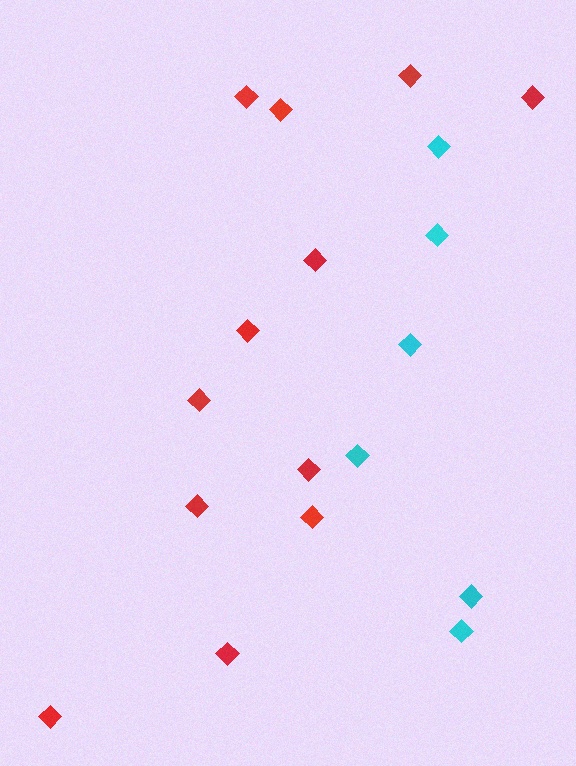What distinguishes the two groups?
There are 2 groups: one group of red diamonds (12) and one group of cyan diamonds (6).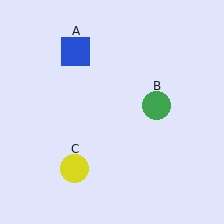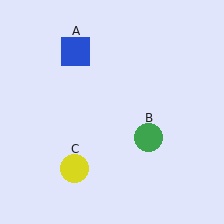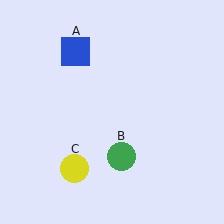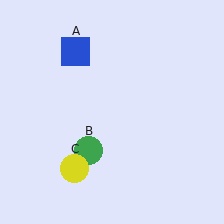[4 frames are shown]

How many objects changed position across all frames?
1 object changed position: green circle (object B).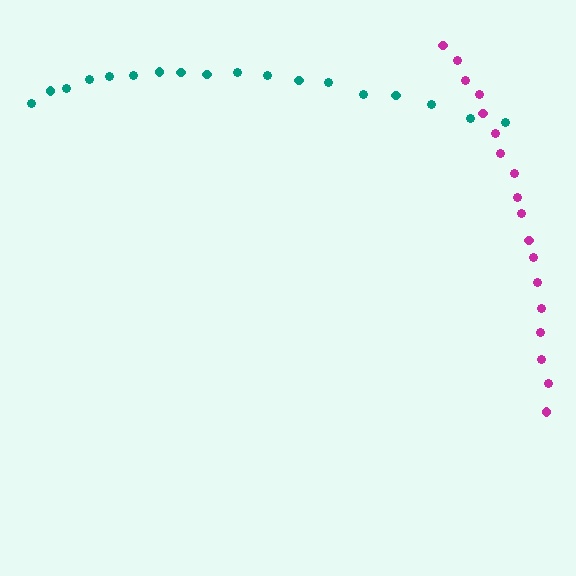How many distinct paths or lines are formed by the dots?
There are 2 distinct paths.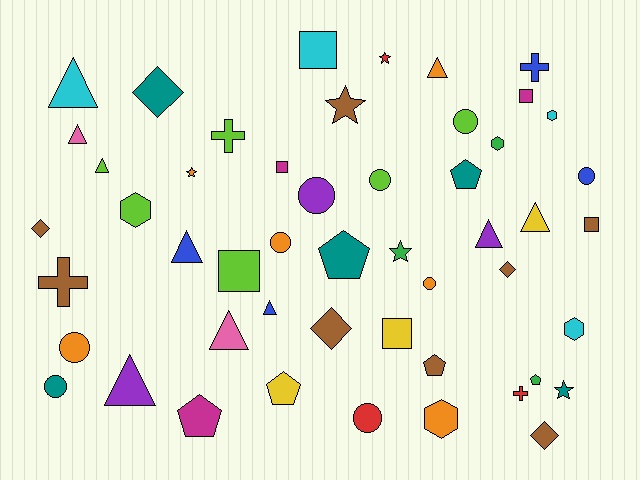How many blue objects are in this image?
There are 4 blue objects.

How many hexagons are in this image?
There are 5 hexagons.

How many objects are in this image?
There are 50 objects.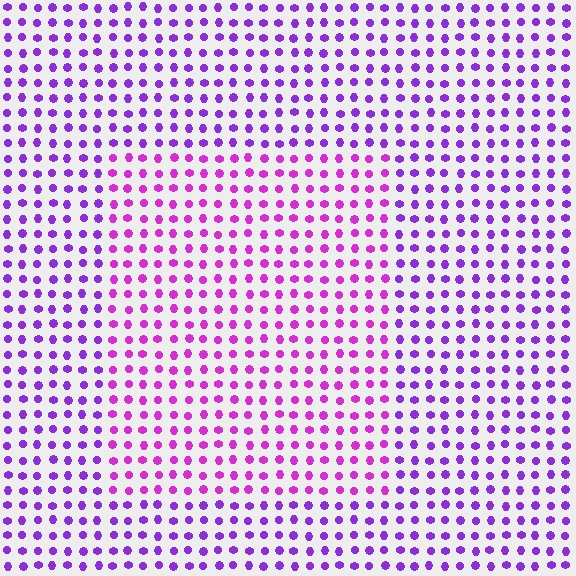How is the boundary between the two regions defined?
The boundary is defined purely by a slight shift in hue (about 28 degrees). Spacing, size, and orientation are identical on both sides.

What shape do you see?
I see a rectangle.